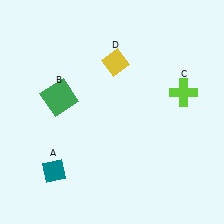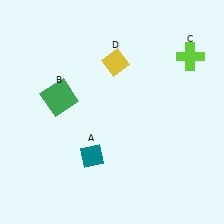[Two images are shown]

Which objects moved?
The objects that moved are: the teal diamond (A), the lime cross (C).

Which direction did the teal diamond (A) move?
The teal diamond (A) moved right.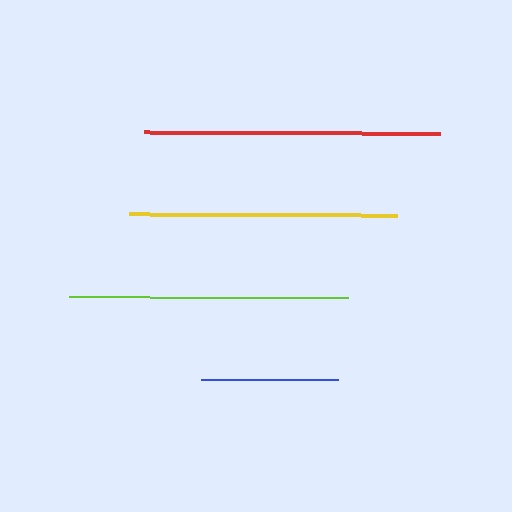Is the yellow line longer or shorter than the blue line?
The yellow line is longer than the blue line.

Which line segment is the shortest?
The blue line is the shortest at approximately 137 pixels.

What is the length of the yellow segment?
The yellow segment is approximately 268 pixels long.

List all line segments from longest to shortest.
From longest to shortest: red, lime, yellow, blue.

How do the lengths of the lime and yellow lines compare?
The lime and yellow lines are approximately the same length.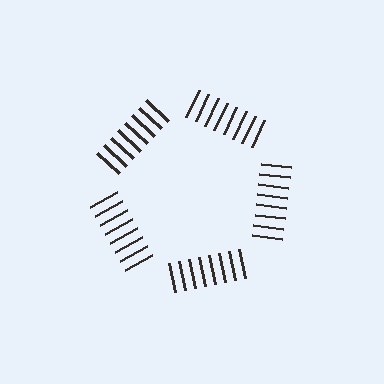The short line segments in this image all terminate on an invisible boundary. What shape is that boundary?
An illusory pentagon — the line segments terminate on its edges but no continuous stroke is drawn.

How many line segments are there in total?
40 — 8 along each of the 5 edges.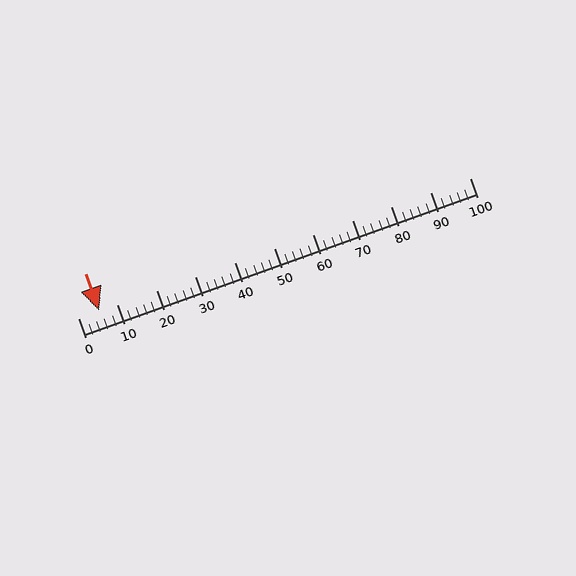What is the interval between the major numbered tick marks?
The major tick marks are spaced 10 units apart.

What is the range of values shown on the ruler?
The ruler shows values from 0 to 100.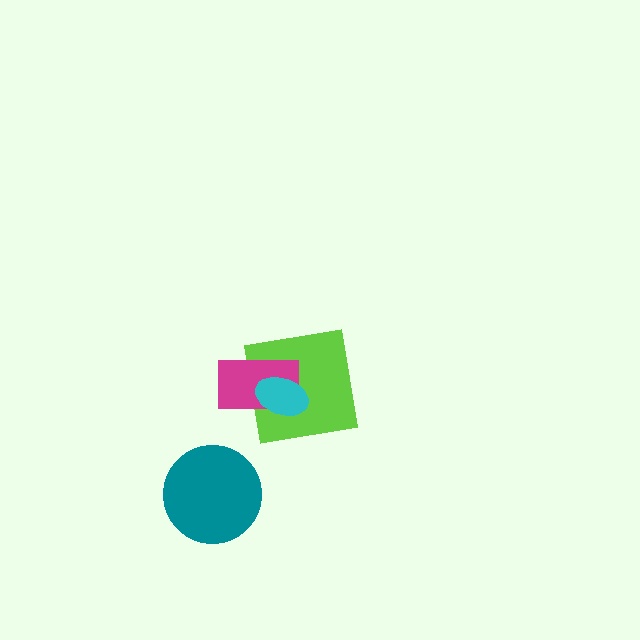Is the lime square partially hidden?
Yes, it is partially covered by another shape.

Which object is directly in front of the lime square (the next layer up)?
The magenta rectangle is directly in front of the lime square.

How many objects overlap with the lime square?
2 objects overlap with the lime square.